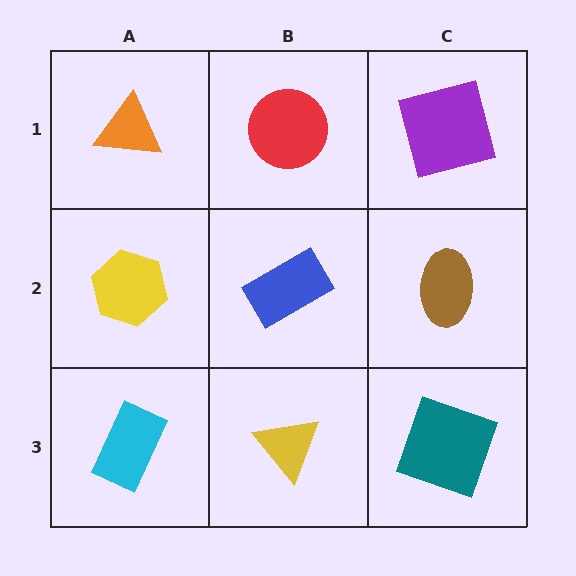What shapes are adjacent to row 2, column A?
An orange triangle (row 1, column A), a cyan rectangle (row 3, column A), a blue rectangle (row 2, column B).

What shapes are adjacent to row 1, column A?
A yellow hexagon (row 2, column A), a red circle (row 1, column B).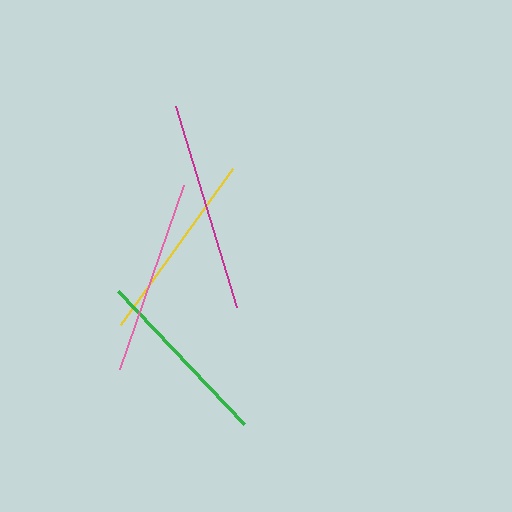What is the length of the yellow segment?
The yellow segment is approximately 192 pixels long.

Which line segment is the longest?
The magenta line is the longest at approximately 210 pixels.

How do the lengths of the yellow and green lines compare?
The yellow and green lines are approximately the same length.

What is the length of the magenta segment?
The magenta segment is approximately 210 pixels long.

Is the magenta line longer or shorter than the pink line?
The magenta line is longer than the pink line.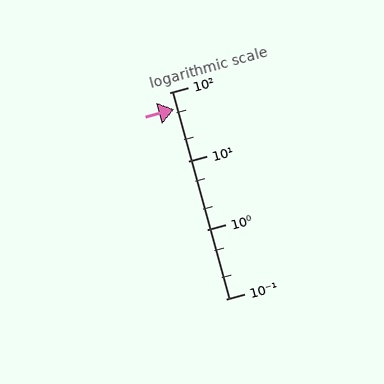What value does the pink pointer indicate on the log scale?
The pointer indicates approximately 57.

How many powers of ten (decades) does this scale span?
The scale spans 3 decades, from 0.1 to 100.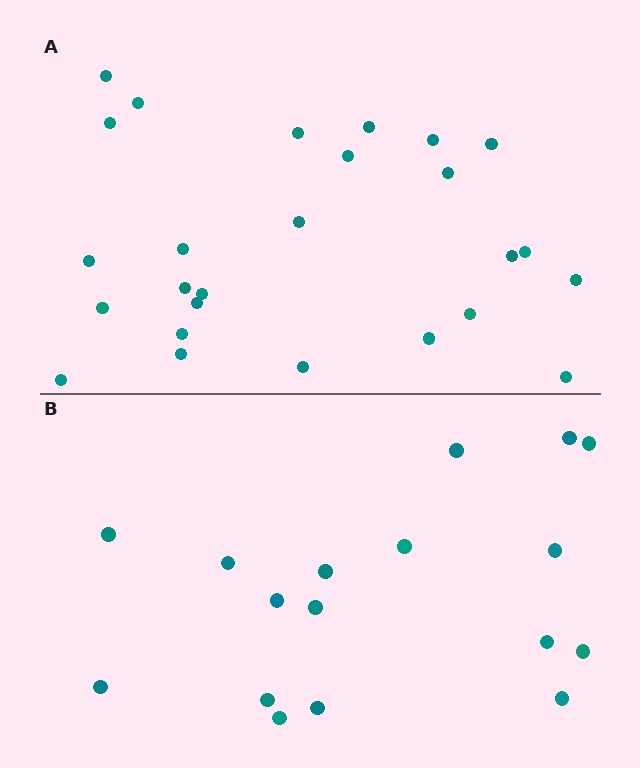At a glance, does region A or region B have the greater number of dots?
Region A (the top region) has more dots.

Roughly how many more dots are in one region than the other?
Region A has roughly 8 or so more dots than region B.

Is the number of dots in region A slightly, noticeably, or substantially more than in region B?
Region A has substantially more. The ratio is roughly 1.5 to 1.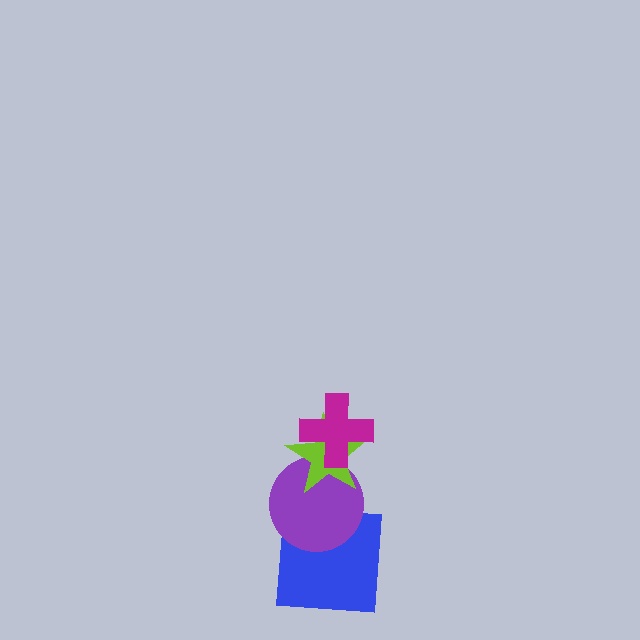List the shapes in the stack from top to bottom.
From top to bottom: the magenta cross, the lime star, the purple circle, the blue square.